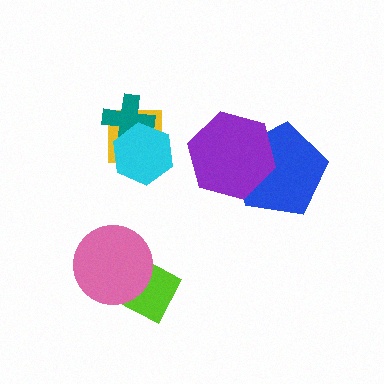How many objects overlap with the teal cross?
2 objects overlap with the teal cross.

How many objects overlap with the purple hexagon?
1 object overlaps with the purple hexagon.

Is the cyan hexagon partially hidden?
No, no other shape covers it.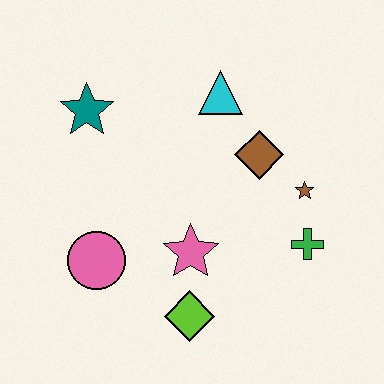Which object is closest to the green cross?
The brown star is closest to the green cross.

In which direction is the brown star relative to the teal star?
The brown star is to the right of the teal star.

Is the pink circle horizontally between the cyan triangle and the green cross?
No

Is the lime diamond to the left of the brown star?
Yes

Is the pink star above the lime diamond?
Yes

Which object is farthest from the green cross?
The teal star is farthest from the green cross.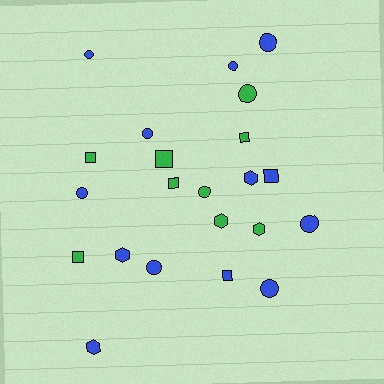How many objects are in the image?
There are 22 objects.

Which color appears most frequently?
Blue, with 13 objects.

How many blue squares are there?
There are 2 blue squares.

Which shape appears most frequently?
Circle, with 10 objects.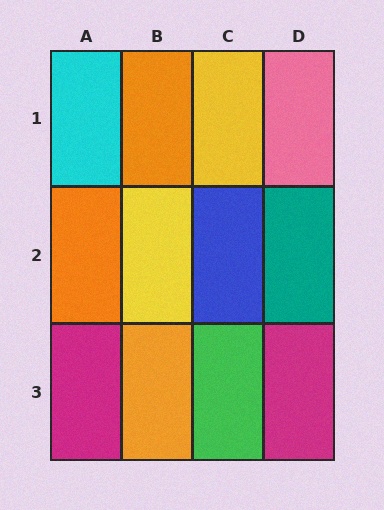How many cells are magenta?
2 cells are magenta.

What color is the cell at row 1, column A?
Cyan.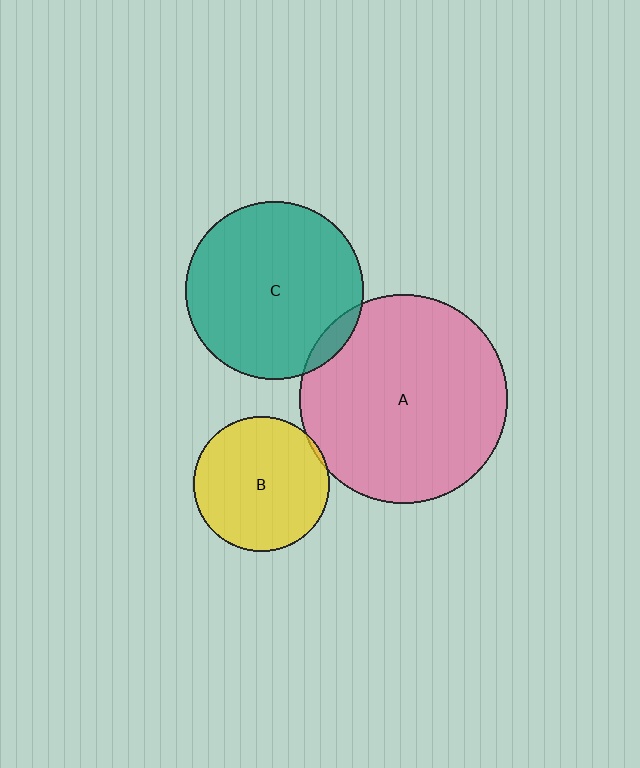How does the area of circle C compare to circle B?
Approximately 1.7 times.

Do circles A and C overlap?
Yes.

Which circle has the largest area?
Circle A (pink).